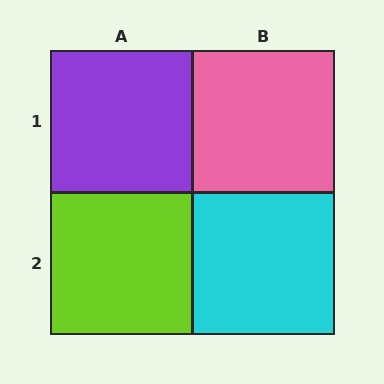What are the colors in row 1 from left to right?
Purple, pink.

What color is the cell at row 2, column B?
Cyan.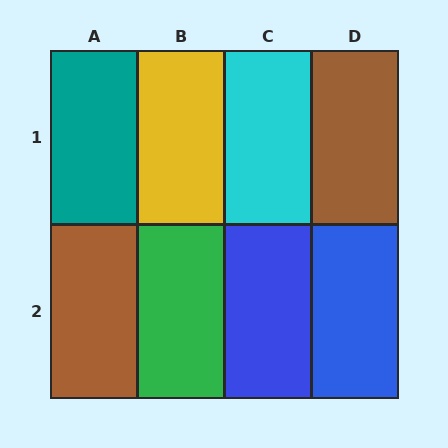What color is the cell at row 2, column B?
Green.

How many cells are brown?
2 cells are brown.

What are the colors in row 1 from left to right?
Teal, yellow, cyan, brown.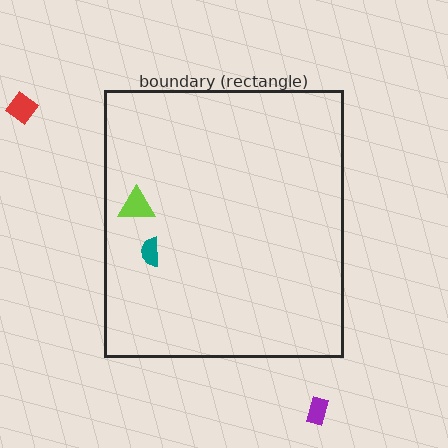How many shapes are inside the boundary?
2 inside, 2 outside.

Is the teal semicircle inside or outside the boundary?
Inside.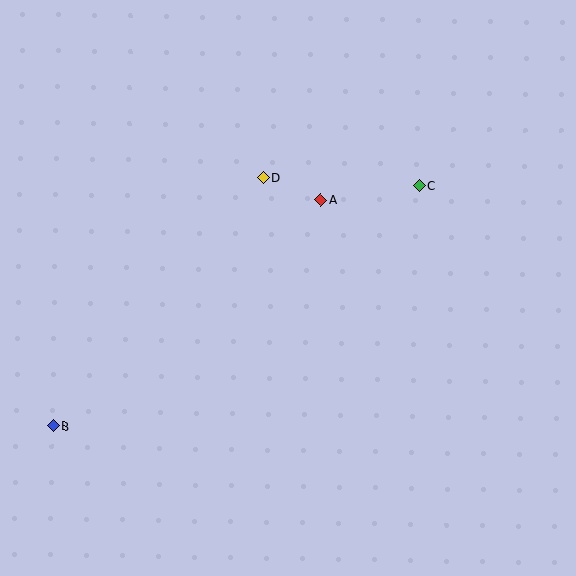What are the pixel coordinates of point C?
Point C is at (419, 186).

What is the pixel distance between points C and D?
The distance between C and D is 156 pixels.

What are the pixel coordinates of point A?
Point A is at (321, 200).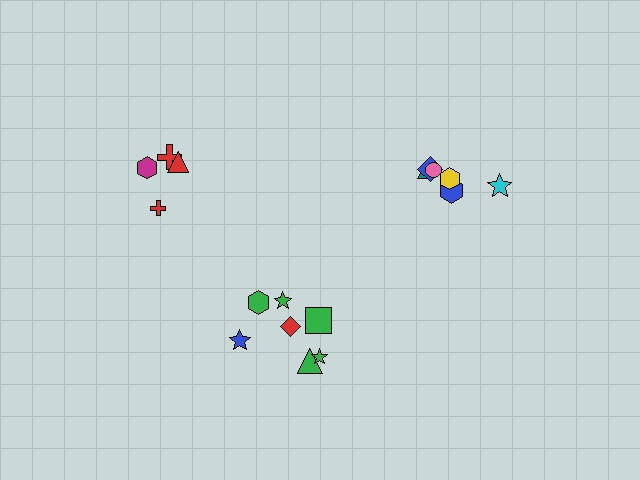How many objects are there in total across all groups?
There are 17 objects.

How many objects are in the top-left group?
There are 4 objects.